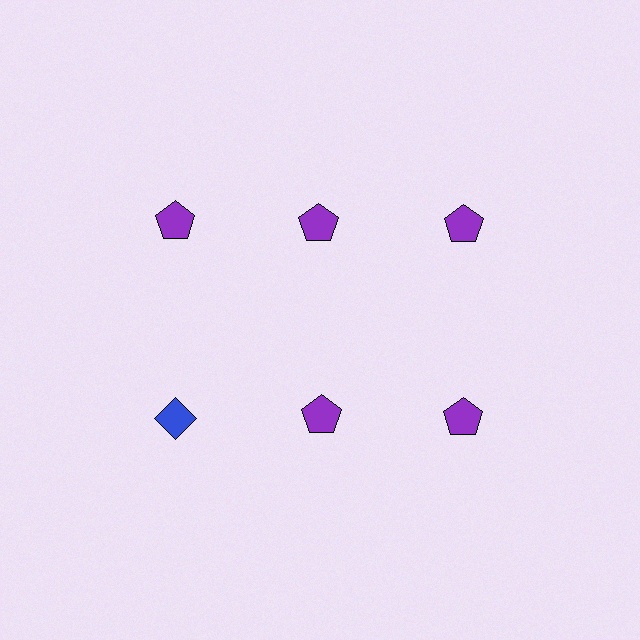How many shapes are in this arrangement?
There are 6 shapes arranged in a grid pattern.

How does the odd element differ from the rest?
It differs in both color (blue instead of purple) and shape (diamond instead of pentagon).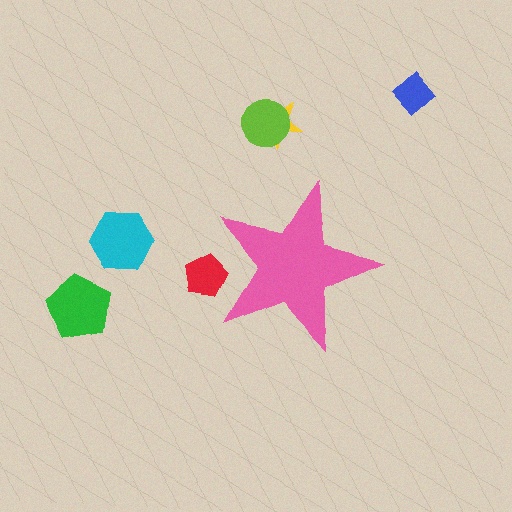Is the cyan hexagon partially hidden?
No, the cyan hexagon is fully visible.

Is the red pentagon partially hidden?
Yes, the red pentagon is partially hidden behind the pink star.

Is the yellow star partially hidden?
No, the yellow star is fully visible.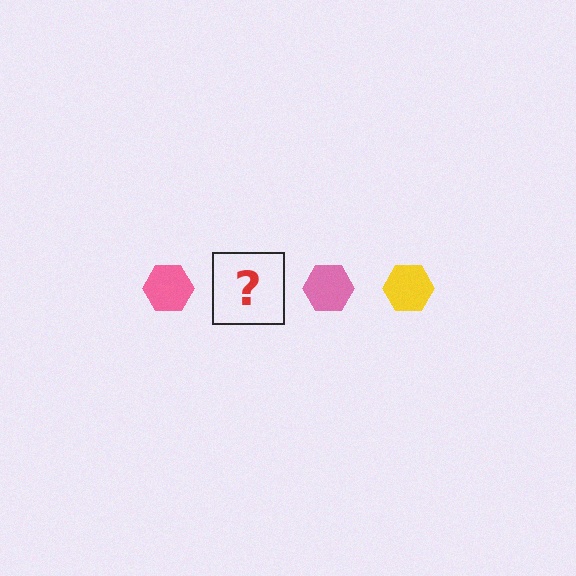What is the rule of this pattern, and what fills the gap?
The rule is that the pattern cycles through pink, yellow hexagons. The gap should be filled with a yellow hexagon.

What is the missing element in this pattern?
The missing element is a yellow hexagon.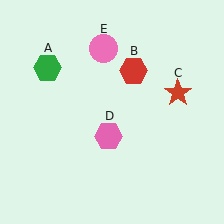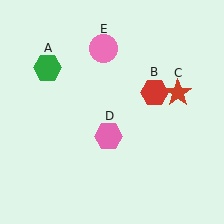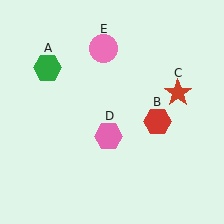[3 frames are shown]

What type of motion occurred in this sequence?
The red hexagon (object B) rotated clockwise around the center of the scene.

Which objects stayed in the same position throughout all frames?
Green hexagon (object A) and red star (object C) and pink hexagon (object D) and pink circle (object E) remained stationary.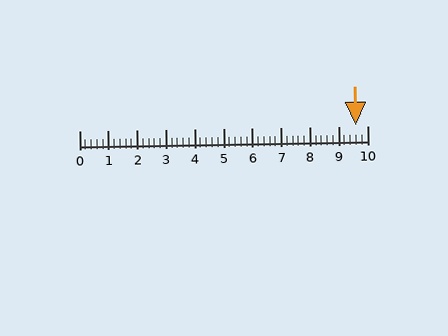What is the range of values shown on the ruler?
The ruler shows values from 0 to 10.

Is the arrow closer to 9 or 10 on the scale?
The arrow is closer to 10.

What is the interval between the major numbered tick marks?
The major tick marks are spaced 1 units apart.